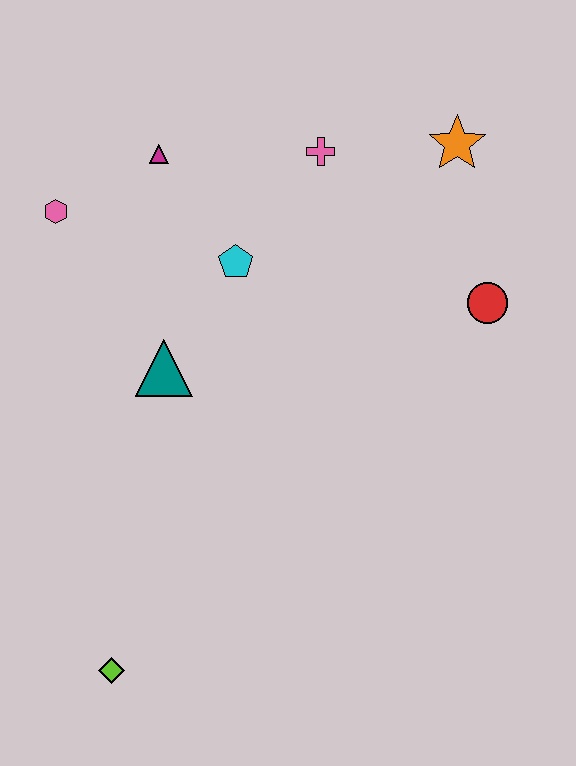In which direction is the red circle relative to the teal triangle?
The red circle is to the right of the teal triangle.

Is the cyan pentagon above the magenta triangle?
No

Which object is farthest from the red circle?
The lime diamond is farthest from the red circle.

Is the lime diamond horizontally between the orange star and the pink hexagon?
Yes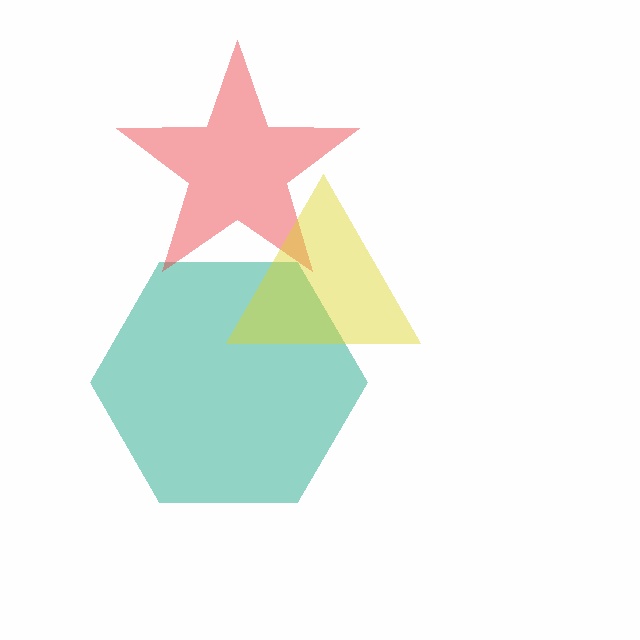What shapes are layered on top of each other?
The layered shapes are: a teal hexagon, a red star, a yellow triangle.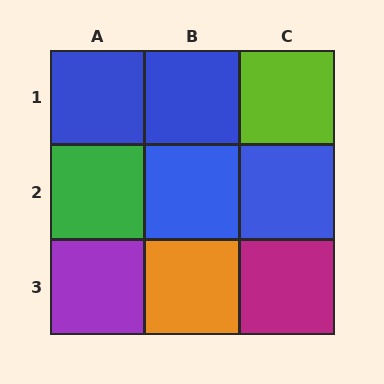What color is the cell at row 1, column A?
Blue.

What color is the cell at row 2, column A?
Green.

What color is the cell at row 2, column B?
Blue.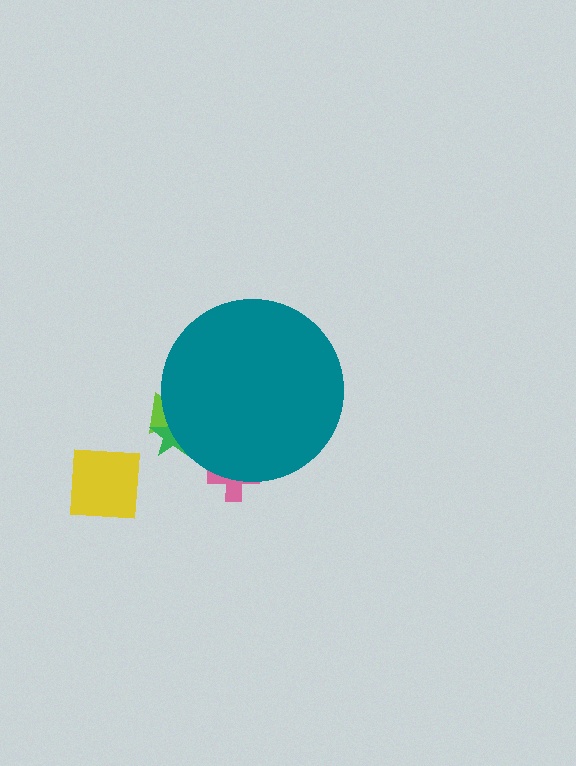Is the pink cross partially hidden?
Yes, the pink cross is partially hidden behind the teal circle.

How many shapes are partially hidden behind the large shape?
3 shapes are partially hidden.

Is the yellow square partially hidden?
No, the yellow square is fully visible.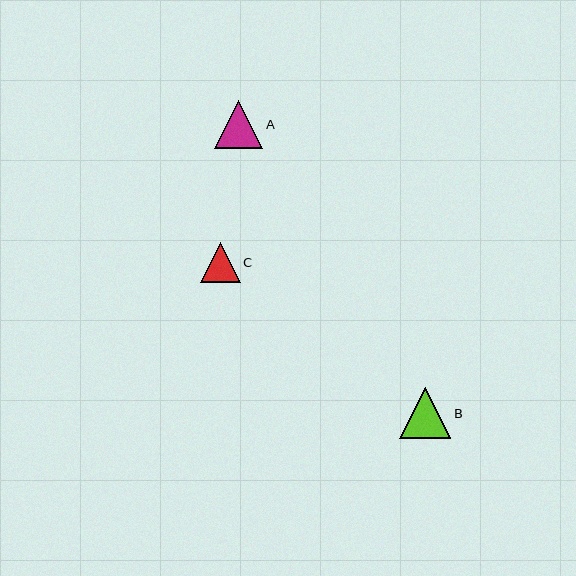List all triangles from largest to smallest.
From largest to smallest: B, A, C.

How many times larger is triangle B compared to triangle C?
Triangle B is approximately 1.3 times the size of triangle C.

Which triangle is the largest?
Triangle B is the largest with a size of approximately 51 pixels.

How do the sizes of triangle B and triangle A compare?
Triangle B and triangle A are approximately the same size.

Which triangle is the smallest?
Triangle C is the smallest with a size of approximately 40 pixels.